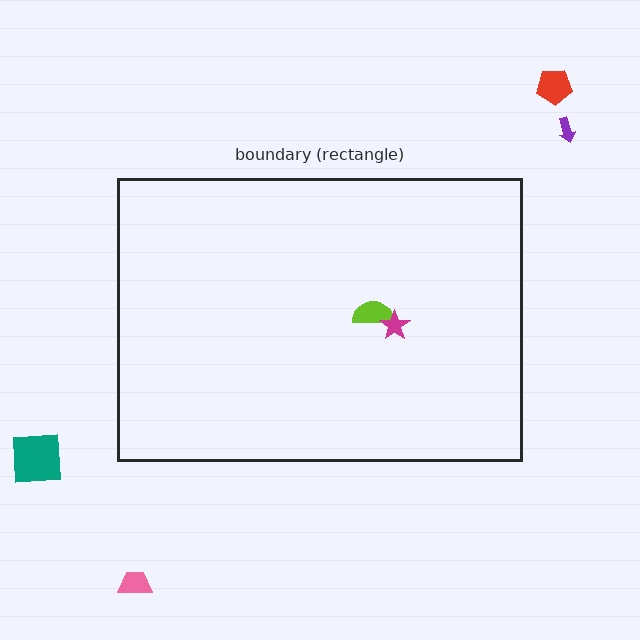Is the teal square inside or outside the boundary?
Outside.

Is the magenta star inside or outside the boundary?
Inside.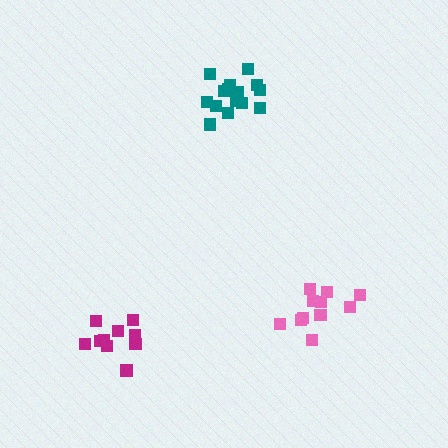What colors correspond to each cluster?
The clusters are colored: magenta, teal, pink.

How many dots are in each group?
Group 1: 10 dots, Group 2: 15 dots, Group 3: 11 dots (36 total).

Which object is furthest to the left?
The magenta cluster is leftmost.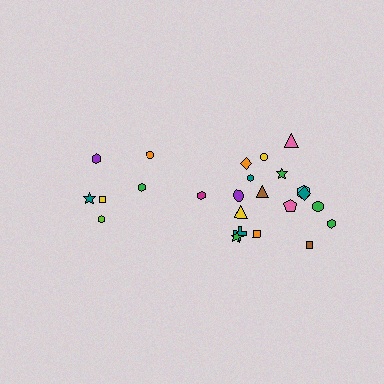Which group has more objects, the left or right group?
The right group.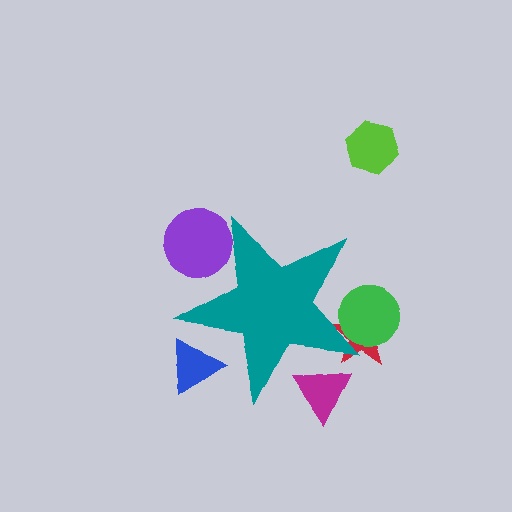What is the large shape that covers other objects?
A teal star.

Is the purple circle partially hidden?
Yes, the purple circle is partially hidden behind the teal star.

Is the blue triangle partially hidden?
Yes, the blue triangle is partially hidden behind the teal star.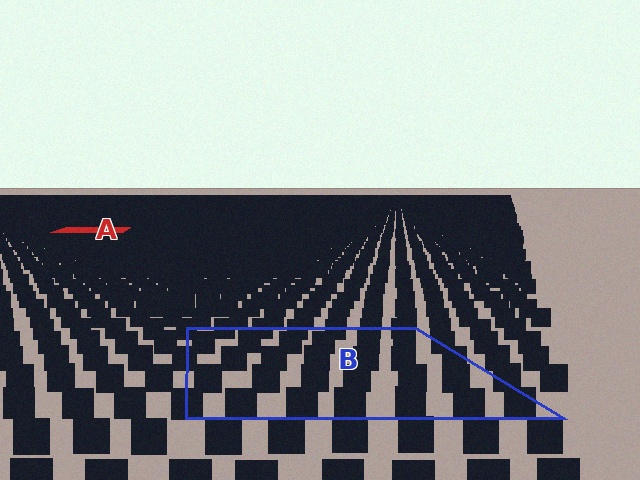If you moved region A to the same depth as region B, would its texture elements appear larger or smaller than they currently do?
They would appear larger. At a closer depth, the same texture elements are projected at a bigger on-screen size.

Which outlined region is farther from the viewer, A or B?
Region A is farther from the viewer — the texture elements inside it appear smaller and more densely packed.